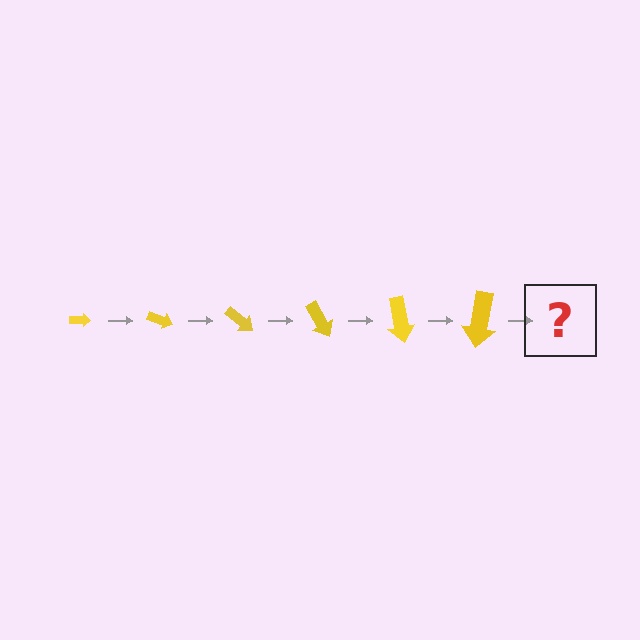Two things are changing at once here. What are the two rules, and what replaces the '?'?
The two rules are that the arrow grows larger each step and it rotates 20 degrees each step. The '?' should be an arrow, larger than the previous one and rotated 120 degrees from the start.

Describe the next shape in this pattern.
It should be an arrow, larger than the previous one and rotated 120 degrees from the start.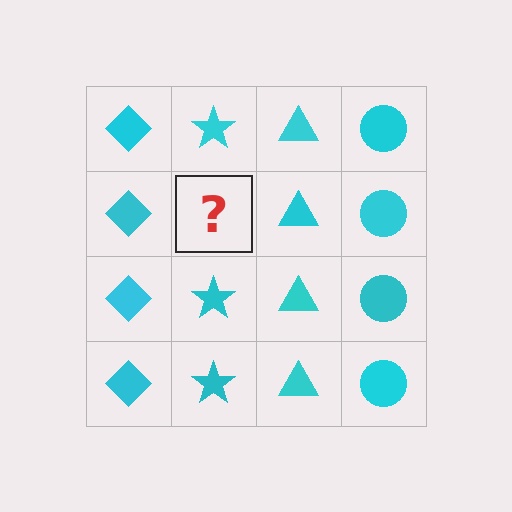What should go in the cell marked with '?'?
The missing cell should contain a cyan star.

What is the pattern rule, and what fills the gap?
The rule is that each column has a consistent shape. The gap should be filled with a cyan star.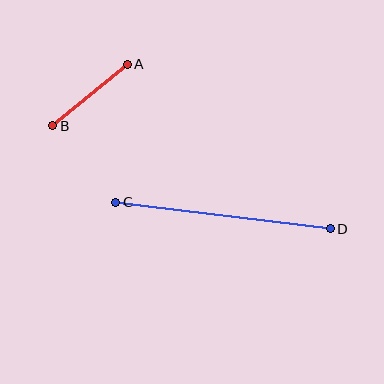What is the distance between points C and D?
The distance is approximately 216 pixels.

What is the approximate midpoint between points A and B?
The midpoint is at approximately (90, 95) pixels.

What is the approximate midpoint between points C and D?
The midpoint is at approximately (223, 216) pixels.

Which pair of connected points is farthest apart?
Points C and D are farthest apart.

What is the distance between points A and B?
The distance is approximately 97 pixels.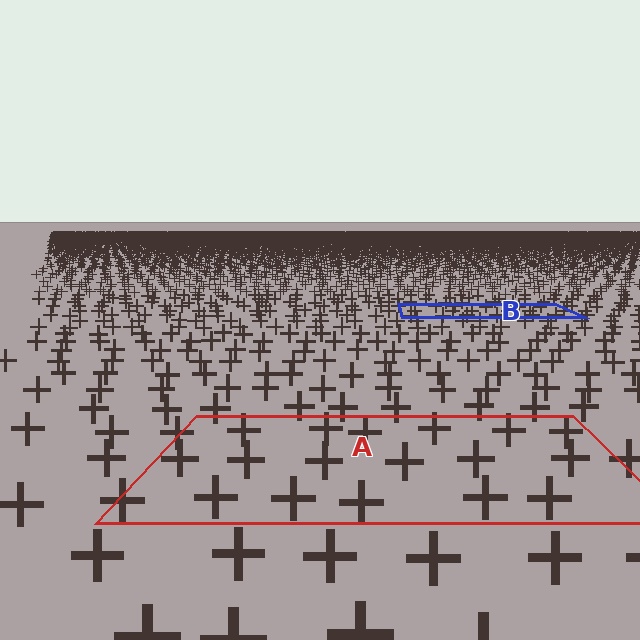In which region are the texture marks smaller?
The texture marks are smaller in region B, because it is farther away.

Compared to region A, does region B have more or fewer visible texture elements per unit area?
Region B has more texture elements per unit area — they are packed more densely because it is farther away.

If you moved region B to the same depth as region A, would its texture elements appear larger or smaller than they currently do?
They would appear larger. At a closer depth, the same texture elements are projected at a bigger on-screen size.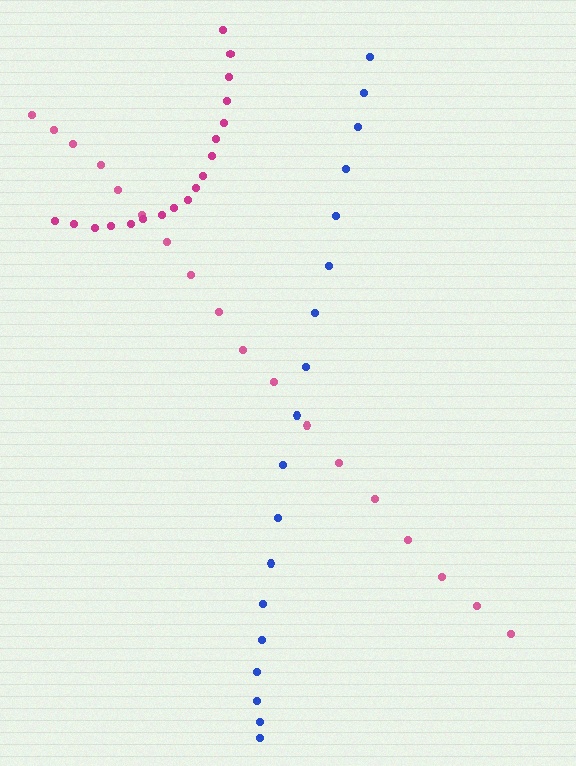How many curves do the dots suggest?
There are 3 distinct paths.